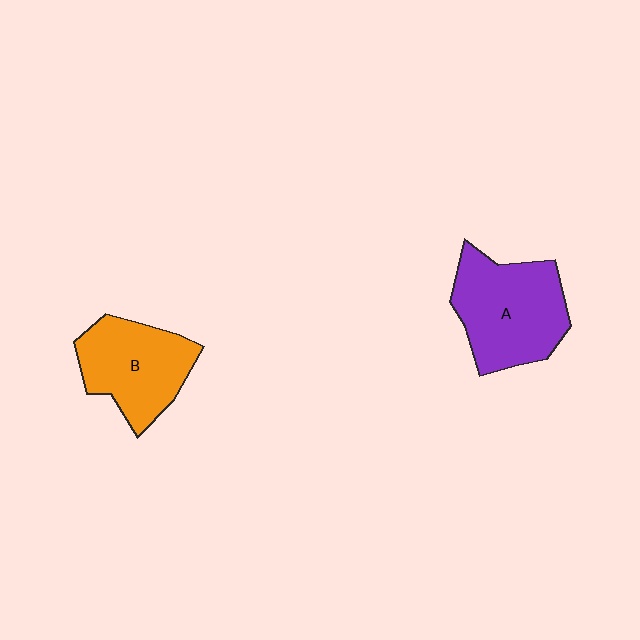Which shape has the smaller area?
Shape B (orange).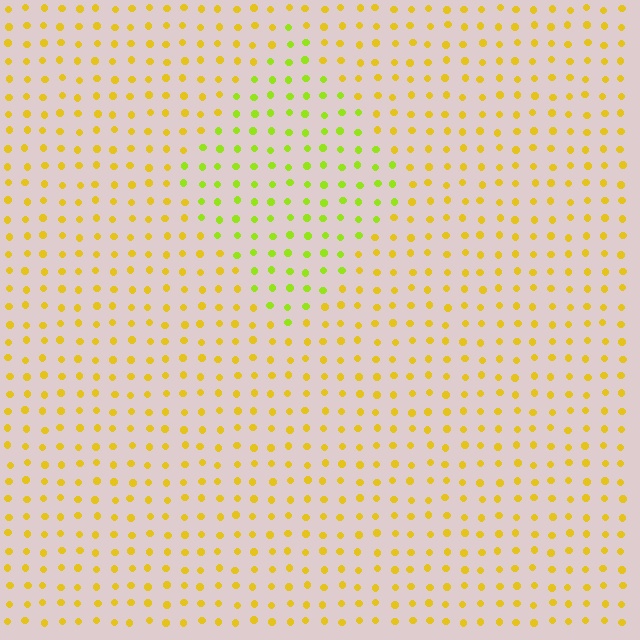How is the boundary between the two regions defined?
The boundary is defined purely by a slight shift in hue (about 34 degrees). Spacing, size, and orientation are identical on both sides.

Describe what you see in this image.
The image is filled with small yellow elements in a uniform arrangement. A diamond-shaped region is visible where the elements are tinted to a slightly different hue, forming a subtle color boundary.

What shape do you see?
I see a diamond.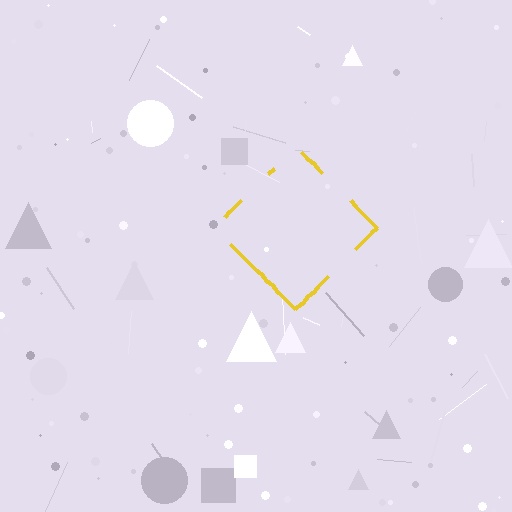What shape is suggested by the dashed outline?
The dashed outline suggests a diamond.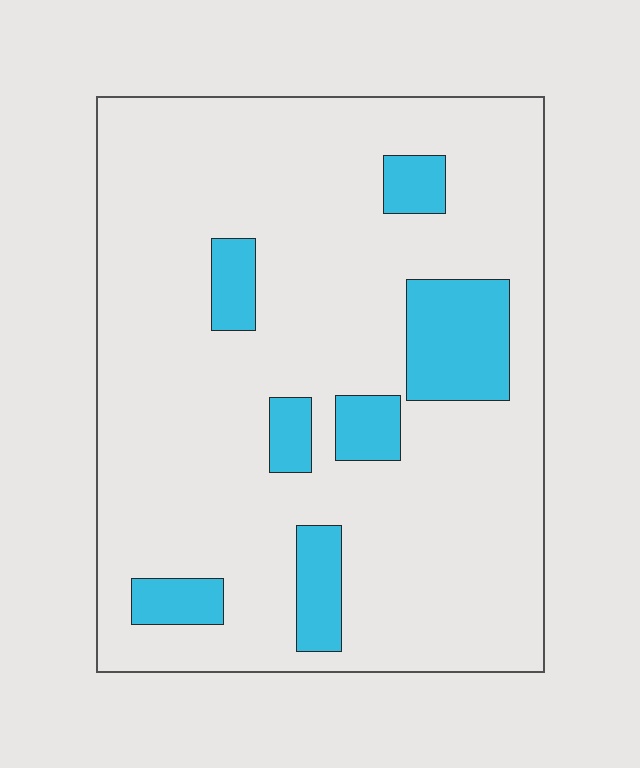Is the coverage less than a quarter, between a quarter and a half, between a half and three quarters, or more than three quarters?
Less than a quarter.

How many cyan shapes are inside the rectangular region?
7.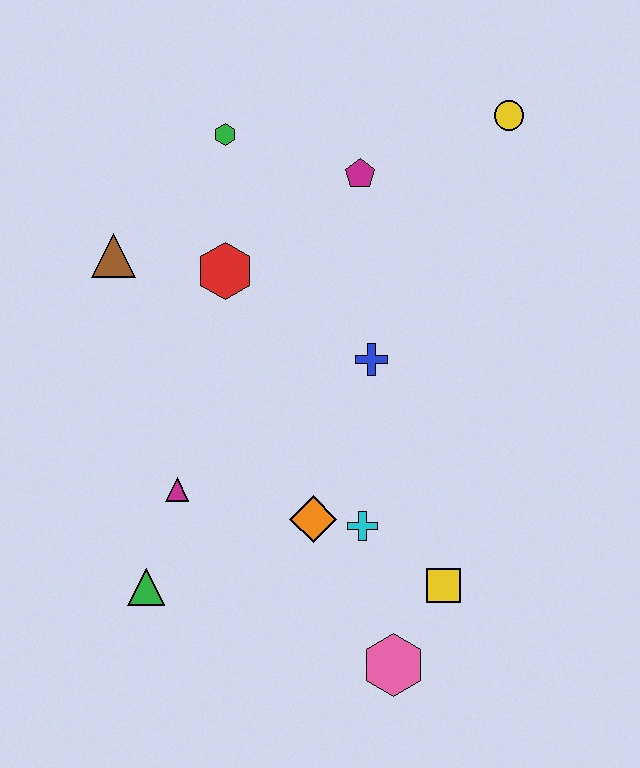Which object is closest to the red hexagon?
The brown triangle is closest to the red hexagon.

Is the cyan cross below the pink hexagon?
No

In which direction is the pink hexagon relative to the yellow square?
The pink hexagon is below the yellow square.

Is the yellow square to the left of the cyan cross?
No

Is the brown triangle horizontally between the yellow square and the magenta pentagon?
No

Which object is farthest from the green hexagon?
The pink hexagon is farthest from the green hexagon.